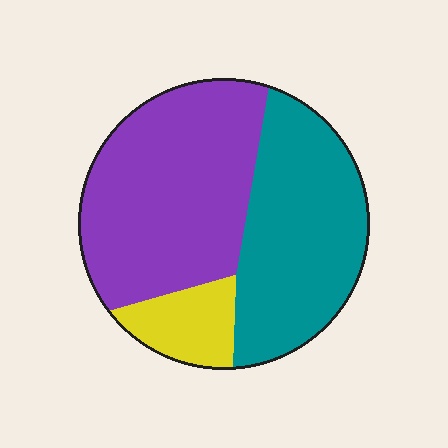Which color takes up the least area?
Yellow, at roughly 10%.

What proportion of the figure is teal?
Teal covers roughly 40% of the figure.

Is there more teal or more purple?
Purple.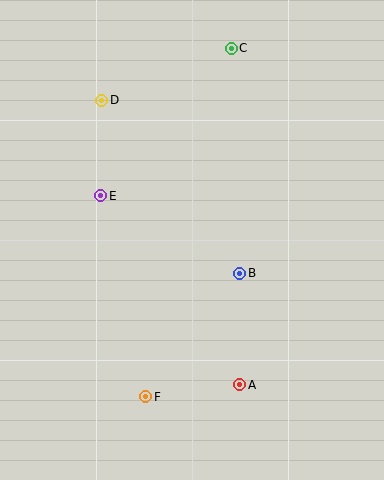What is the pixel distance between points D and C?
The distance between D and C is 140 pixels.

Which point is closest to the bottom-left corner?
Point F is closest to the bottom-left corner.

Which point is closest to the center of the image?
Point B at (240, 273) is closest to the center.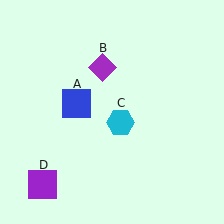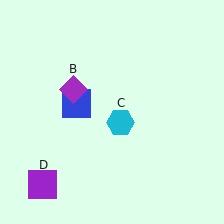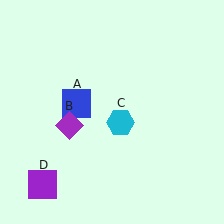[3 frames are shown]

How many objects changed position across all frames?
1 object changed position: purple diamond (object B).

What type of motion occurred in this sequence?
The purple diamond (object B) rotated counterclockwise around the center of the scene.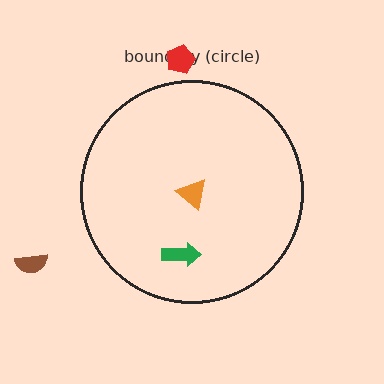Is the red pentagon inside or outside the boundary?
Outside.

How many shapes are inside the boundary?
2 inside, 2 outside.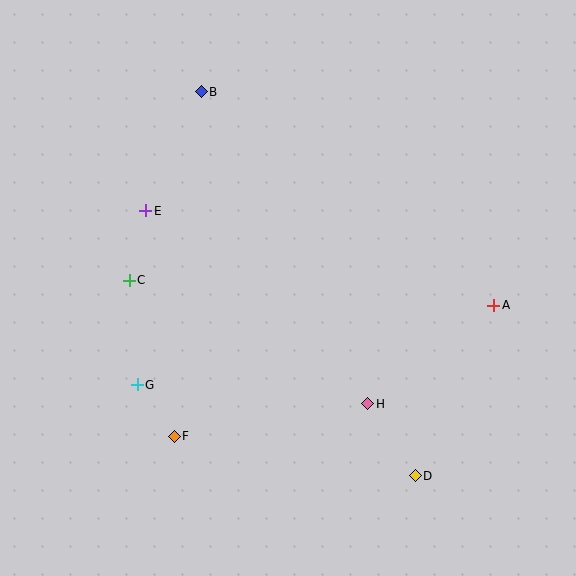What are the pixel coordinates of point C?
Point C is at (129, 280).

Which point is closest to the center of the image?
Point H at (368, 404) is closest to the center.